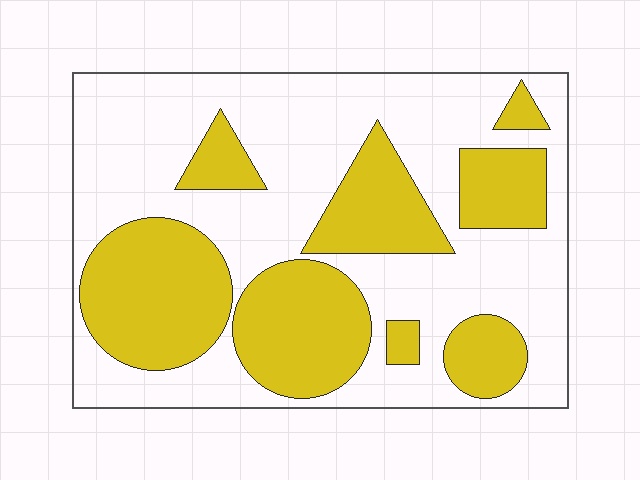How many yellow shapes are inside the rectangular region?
8.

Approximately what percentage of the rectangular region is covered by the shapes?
Approximately 40%.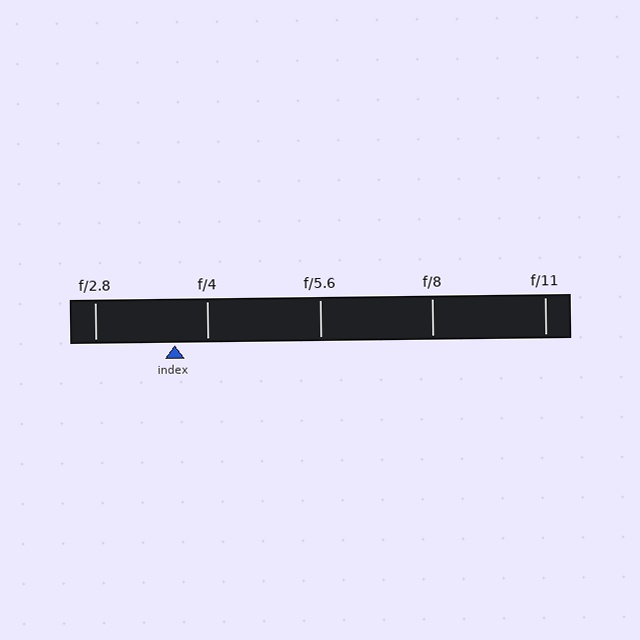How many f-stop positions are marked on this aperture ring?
There are 5 f-stop positions marked.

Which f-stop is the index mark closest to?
The index mark is closest to f/4.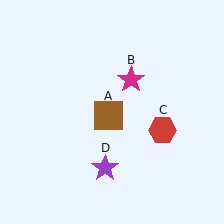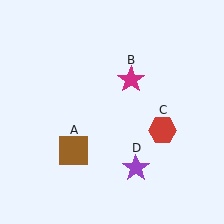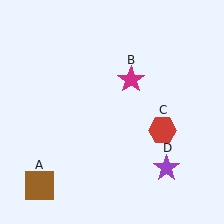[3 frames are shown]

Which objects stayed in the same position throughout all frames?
Magenta star (object B) and red hexagon (object C) remained stationary.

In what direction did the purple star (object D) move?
The purple star (object D) moved right.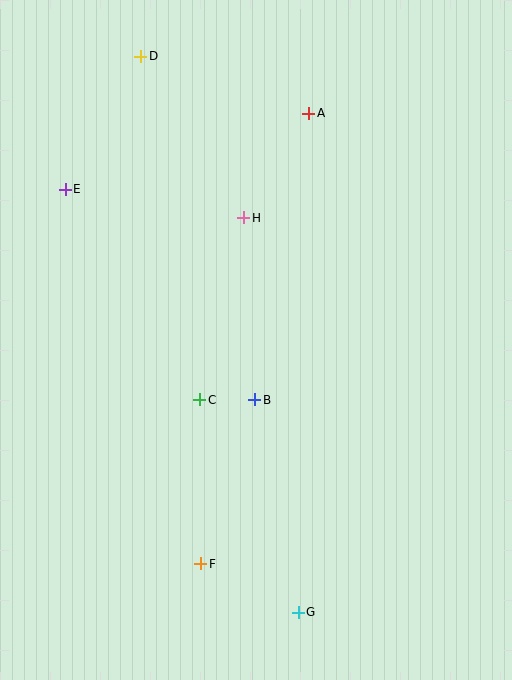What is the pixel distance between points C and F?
The distance between C and F is 164 pixels.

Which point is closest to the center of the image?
Point B at (255, 400) is closest to the center.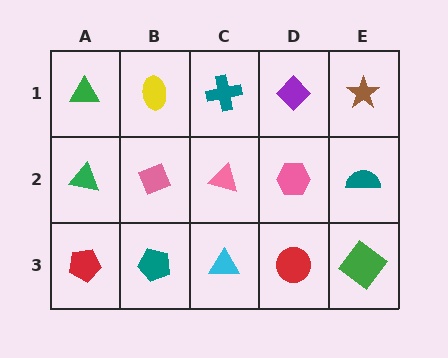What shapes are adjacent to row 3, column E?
A teal semicircle (row 2, column E), a red circle (row 3, column D).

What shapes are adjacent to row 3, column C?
A pink triangle (row 2, column C), a teal pentagon (row 3, column B), a red circle (row 3, column D).